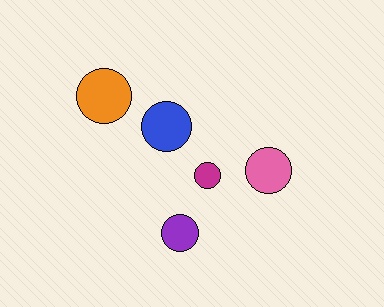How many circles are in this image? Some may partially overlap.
There are 5 circles.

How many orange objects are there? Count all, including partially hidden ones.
There is 1 orange object.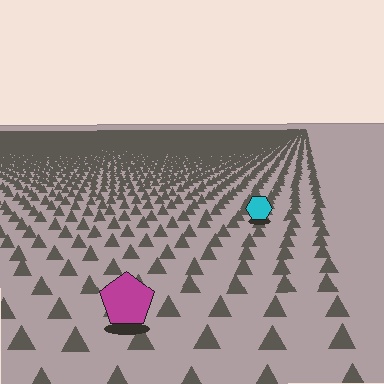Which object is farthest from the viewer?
The cyan hexagon is farthest from the viewer. It appears smaller and the ground texture around it is denser.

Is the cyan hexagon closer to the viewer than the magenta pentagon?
No. The magenta pentagon is closer — you can tell from the texture gradient: the ground texture is coarser near it.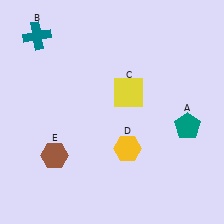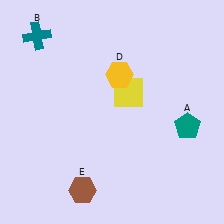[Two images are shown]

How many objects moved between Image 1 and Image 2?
2 objects moved between the two images.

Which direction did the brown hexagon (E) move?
The brown hexagon (E) moved down.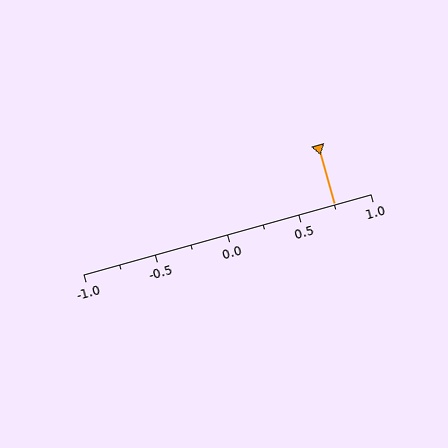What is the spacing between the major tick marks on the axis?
The major ticks are spaced 0.5 apart.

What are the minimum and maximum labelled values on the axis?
The axis runs from -1.0 to 1.0.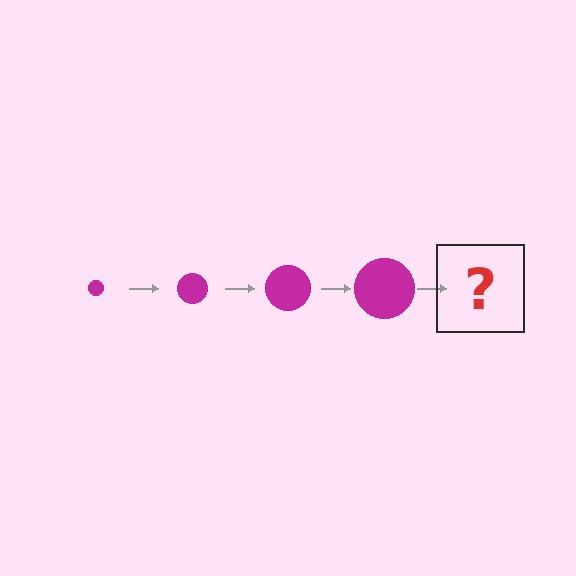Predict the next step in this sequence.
The next step is a magenta circle, larger than the previous one.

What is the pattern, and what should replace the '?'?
The pattern is that the circle gets progressively larger each step. The '?' should be a magenta circle, larger than the previous one.